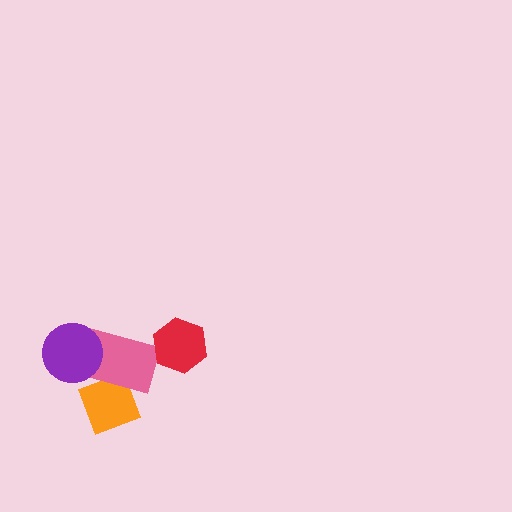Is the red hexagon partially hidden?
No, no other shape covers it.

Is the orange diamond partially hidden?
Yes, it is partially covered by another shape.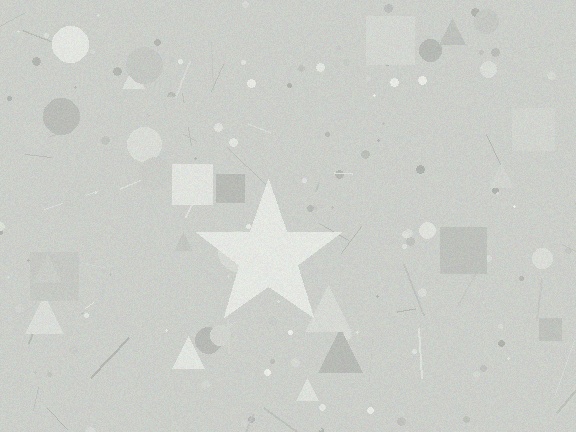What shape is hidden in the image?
A star is hidden in the image.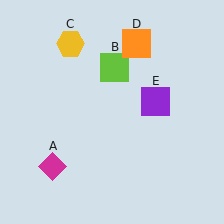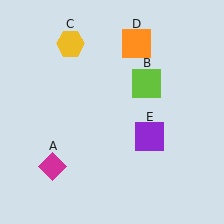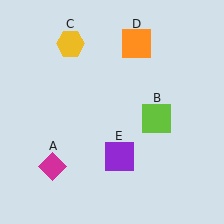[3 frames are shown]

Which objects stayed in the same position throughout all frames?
Magenta diamond (object A) and yellow hexagon (object C) and orange square (object D) remained stationary.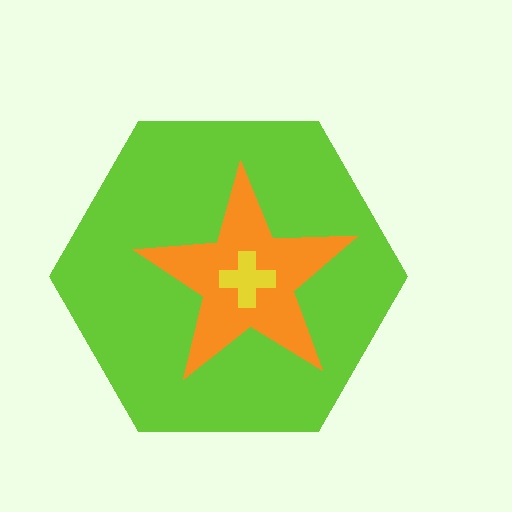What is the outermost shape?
The lime hexagon.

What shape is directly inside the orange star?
The yellow cross.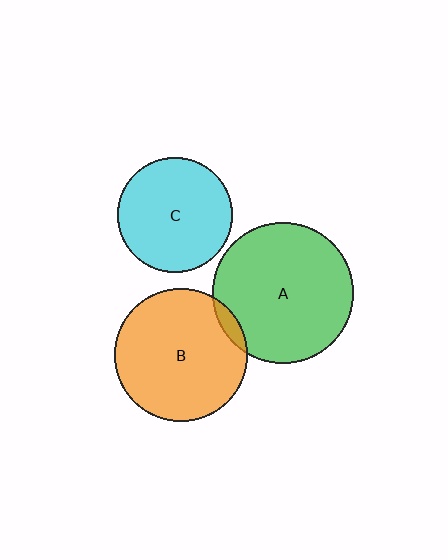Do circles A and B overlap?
Yes.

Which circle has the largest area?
Circle A (green).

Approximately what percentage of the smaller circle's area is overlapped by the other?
Approximately 5%.